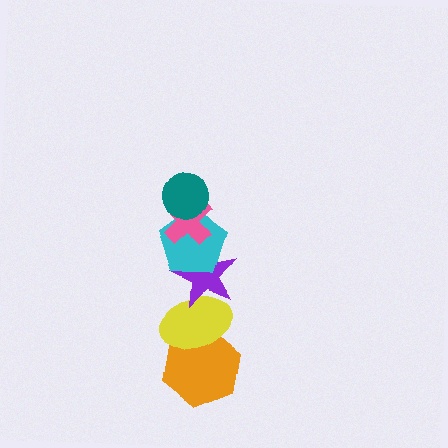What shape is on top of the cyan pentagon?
The pink cross is on top of the cyan pentagon.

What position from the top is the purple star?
The purple star is 4th from the top.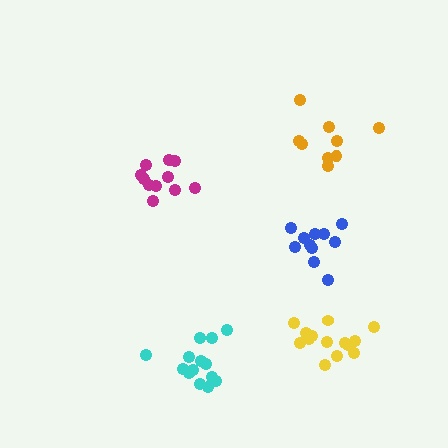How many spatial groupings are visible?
There are 5 spatial groupings.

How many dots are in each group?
Group 1: 14 dots, Group 2: 9 dots, Group 3: 11 dots, Group 4: 14 dots, Group 5: 11 dots (59 total).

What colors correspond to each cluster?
The clusters are colored: cyan, orange, blue, yellow, magenta.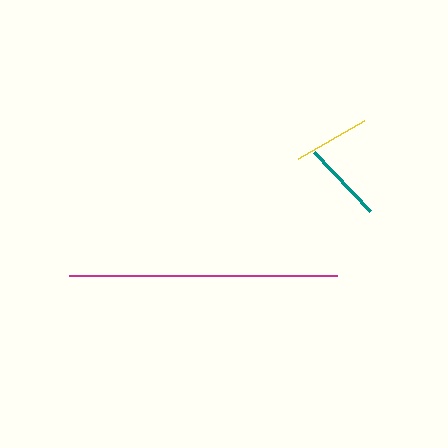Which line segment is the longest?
The magenta line is the longest at approximately 268 pixels.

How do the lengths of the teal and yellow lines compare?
The teal and yellow lines are approximately the same length.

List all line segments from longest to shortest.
From longest to shortest: magenta, teal, yellow.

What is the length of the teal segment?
The teal segment is approximately 81 pixels long.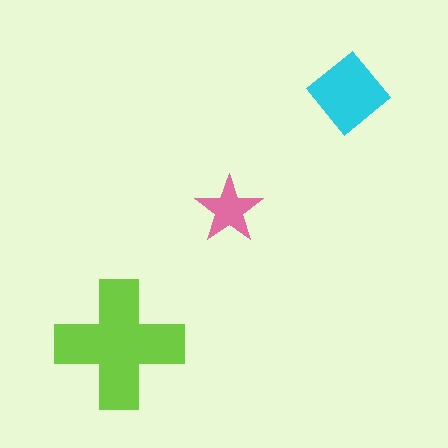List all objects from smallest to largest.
The pink star, the cyan diamond, the lime cross.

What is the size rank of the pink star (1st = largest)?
3rd.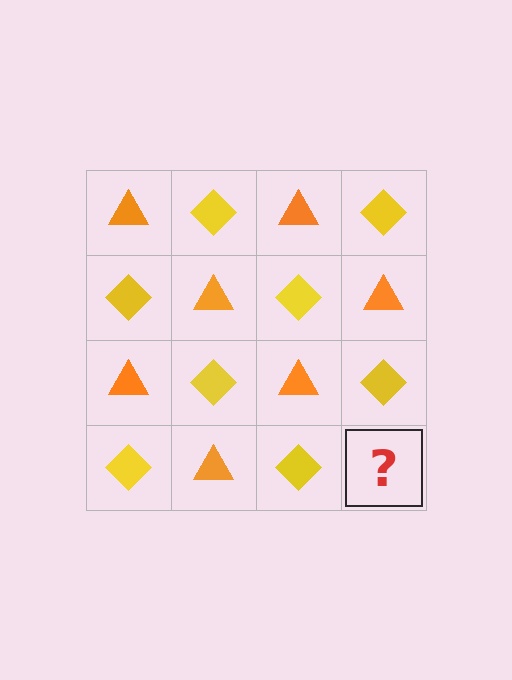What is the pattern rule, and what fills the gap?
The rule is that it alternates orange triangle and yellow diamond in a checkerboard pattern. The gap should be filled with an orange triangle.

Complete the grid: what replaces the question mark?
The question mark should be replaced with an orange triangle.